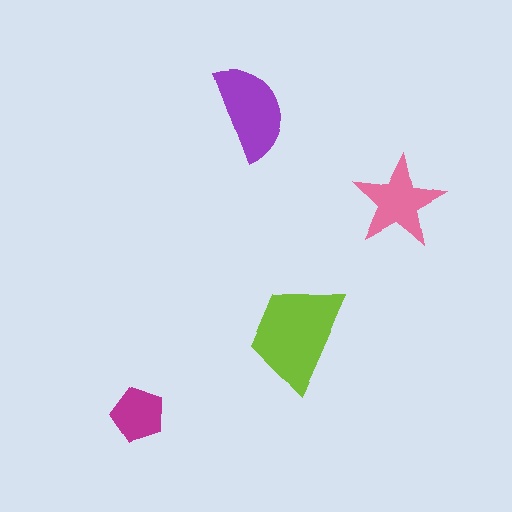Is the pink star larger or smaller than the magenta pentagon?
Larger.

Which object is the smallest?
The magenta pentagon.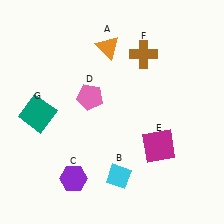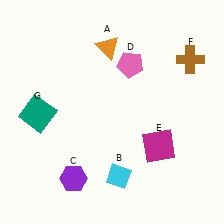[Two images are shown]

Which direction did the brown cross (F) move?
The brown cross (F) moved right.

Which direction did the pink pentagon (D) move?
The pink pentagon (D) moved right.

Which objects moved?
The objects that moved are: the pink pentagon (D), the brown cross (F).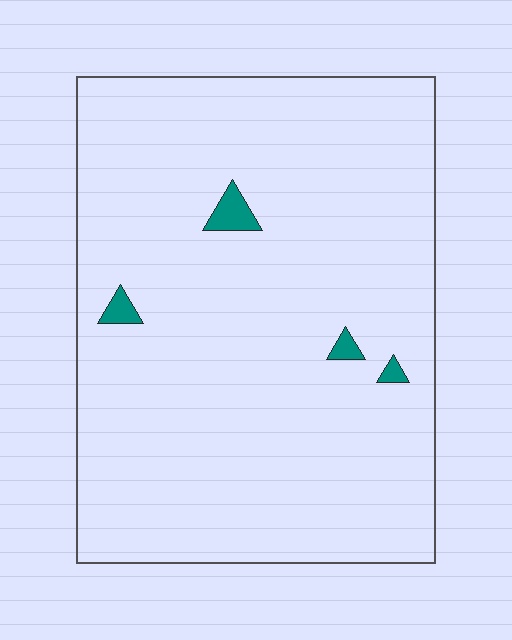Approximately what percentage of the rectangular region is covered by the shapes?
Approximately 0%.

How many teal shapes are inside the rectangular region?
4.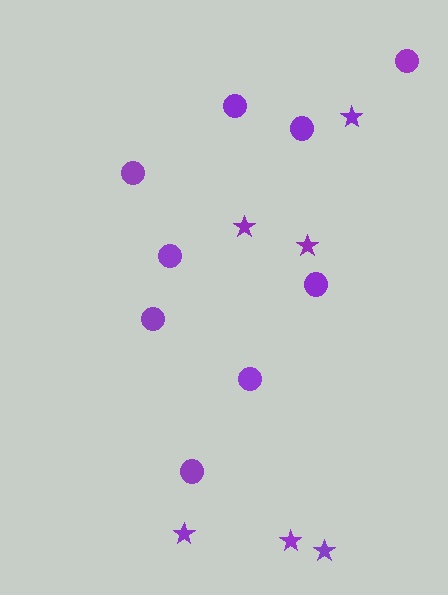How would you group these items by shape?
There are 2 groups: one group of circles (9) and one group of stars (6).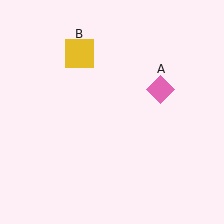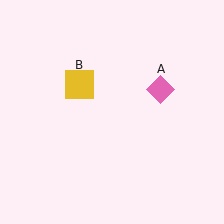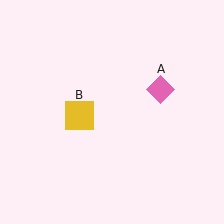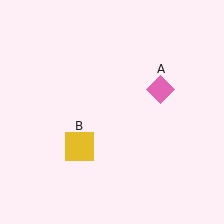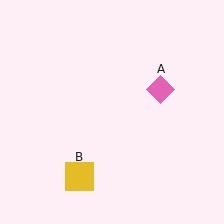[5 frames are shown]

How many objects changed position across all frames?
1 object changed position: yellow square (object B).